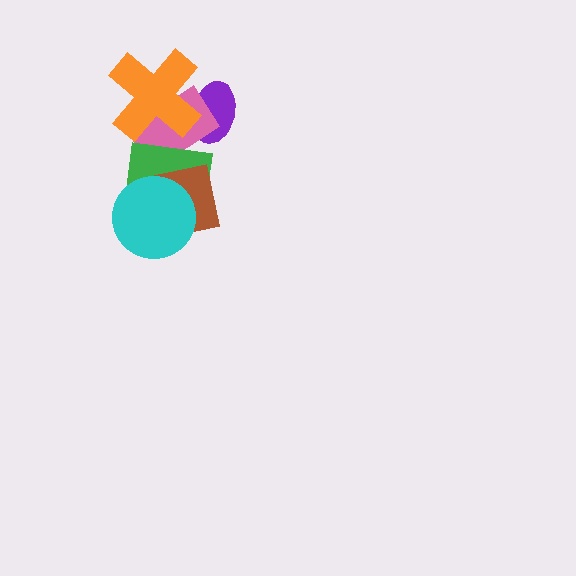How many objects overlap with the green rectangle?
4 objects overlap with the green rectangle.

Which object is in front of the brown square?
The cyan circle is in front of the brown square.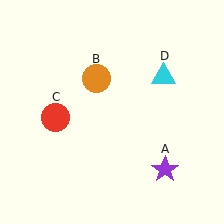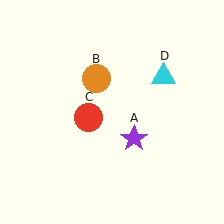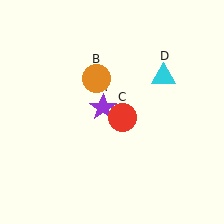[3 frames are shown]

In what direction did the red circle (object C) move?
The red circle (object C) moved right.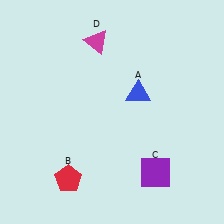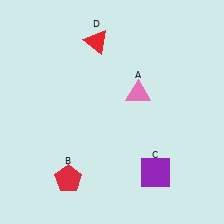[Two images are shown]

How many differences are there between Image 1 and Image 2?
There are 2 differences between the two images.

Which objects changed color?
A changed from blue to pink. D changed from magenta to red.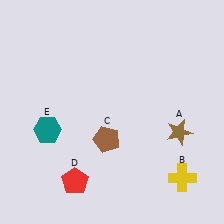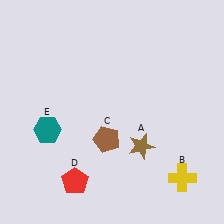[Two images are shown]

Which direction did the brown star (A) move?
The brown star (A) moved left.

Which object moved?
The brown star (A) moved left.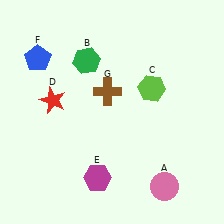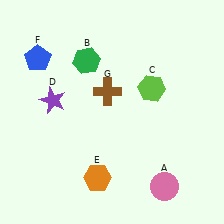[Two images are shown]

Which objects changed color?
D changed from red to purple. E changed from magenta to orange.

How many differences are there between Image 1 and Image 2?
There are 2 differences between the two images.